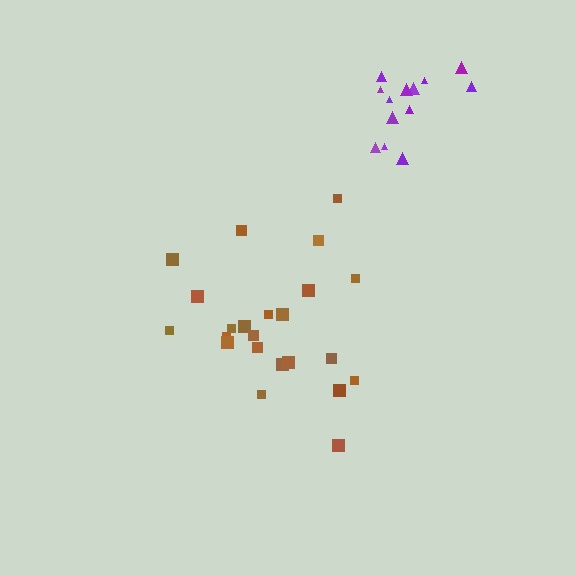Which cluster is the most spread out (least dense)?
Brown.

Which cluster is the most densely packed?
Purple.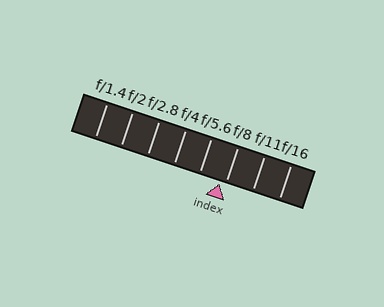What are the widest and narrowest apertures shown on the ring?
The widest aperture shown is f/1.4 and the narrowest is f/16.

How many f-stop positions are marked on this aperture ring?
There are 8 f-stop positions marked.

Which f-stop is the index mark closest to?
The index mark is closest to f/8.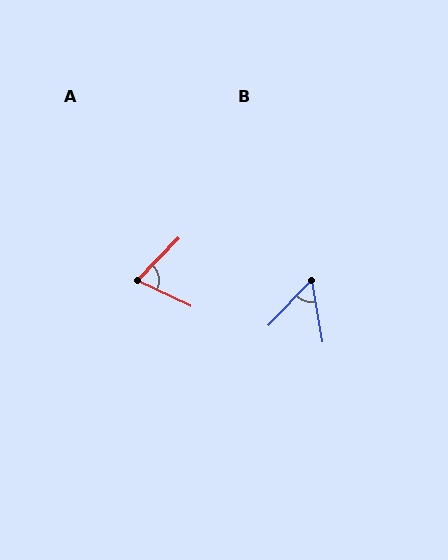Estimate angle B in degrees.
Approximately 54 degrees.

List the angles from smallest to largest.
B (54°), A (72°).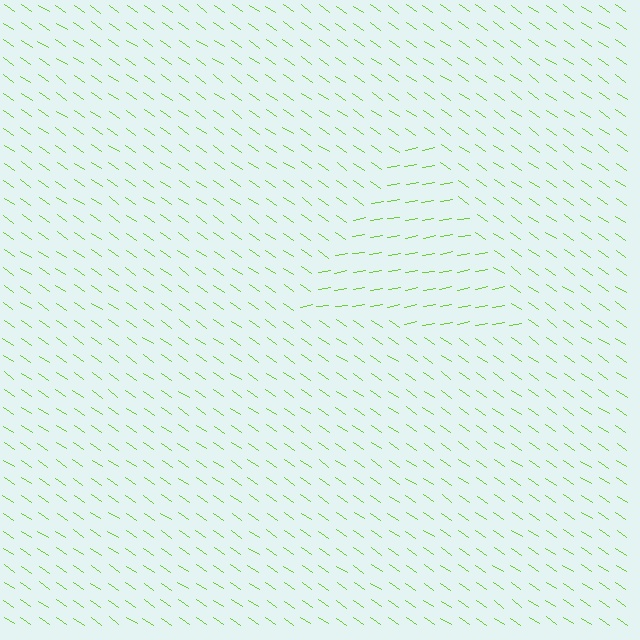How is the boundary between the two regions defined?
The boundary is defined purely by a change in line orientation (approximately 45 degrees difference). All lines are the same color and thickness.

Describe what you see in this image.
The image is filled with small lime line segments. A triangle region in the image has lines oriented differently from the surrounding lines, creating a visible texture boundary.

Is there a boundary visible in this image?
Yes, there is a texture boundary formed by a change in line orientation.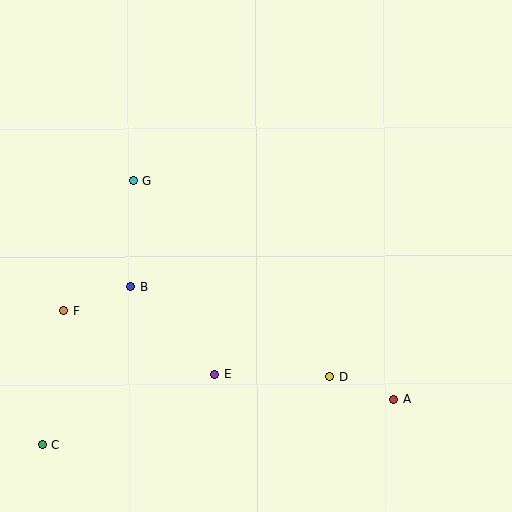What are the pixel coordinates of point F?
Point F is at (64, 310).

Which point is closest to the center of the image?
Point E at (215, 374) is closest to the center.